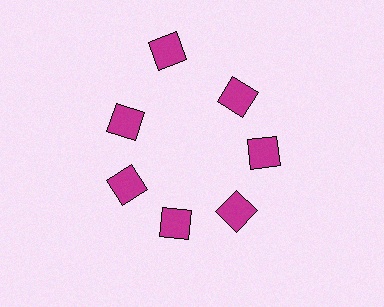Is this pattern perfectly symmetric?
No. The 7 magenta diamonds are arranged in a ring, but one element near the 12 o'clock position is pushed outward from the center, breaking the 7-fold rotational symmetry.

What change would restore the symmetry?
The symmetry would be restored by moving it inward, back onto the ring so that all 7 diamonds sit at equal angles and equal distance from the center.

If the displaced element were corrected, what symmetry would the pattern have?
It would have 7-fold rotational symmetry — the pattern would map onto itself every 51 degrees.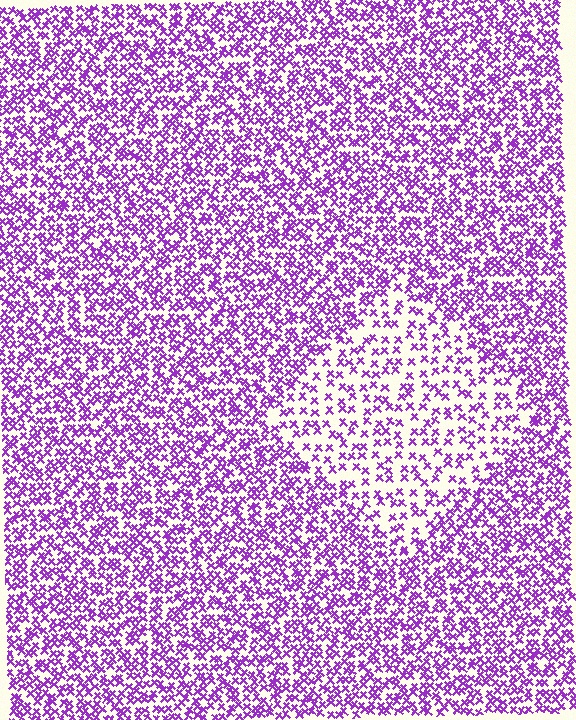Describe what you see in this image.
The image contains small purple elements arranged at two different densities. A diamond-shaped region is visible where the elements are less densely packed than the surrounding area.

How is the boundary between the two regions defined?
The boundary is defined by a change in element density (approximately 2.0x ratio). All elements are the same color, size, and shape.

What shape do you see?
I see a diamond.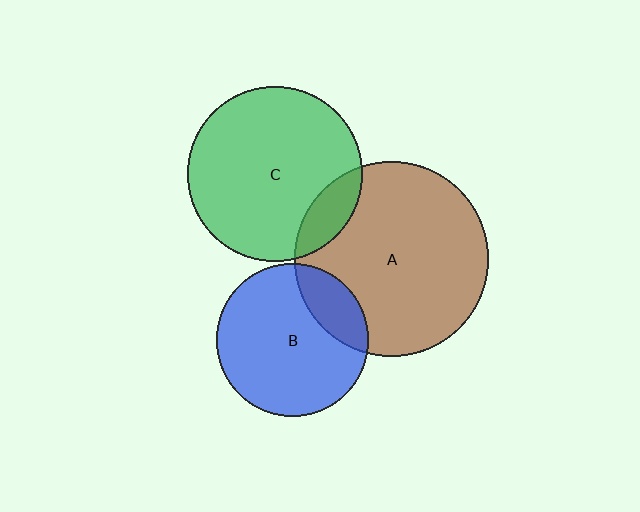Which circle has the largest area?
Circle A (brown).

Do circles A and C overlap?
Yes.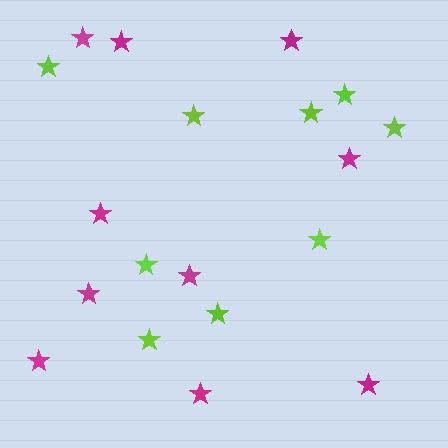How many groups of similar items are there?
There are 2 groups: one group of lime stars (9) and one group of magenta stars (10).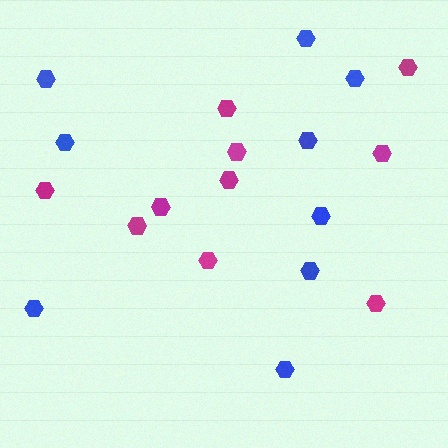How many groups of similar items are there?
There are 2 groups: one group of magenta hexagons (10) and one group of blue hexagons (9).